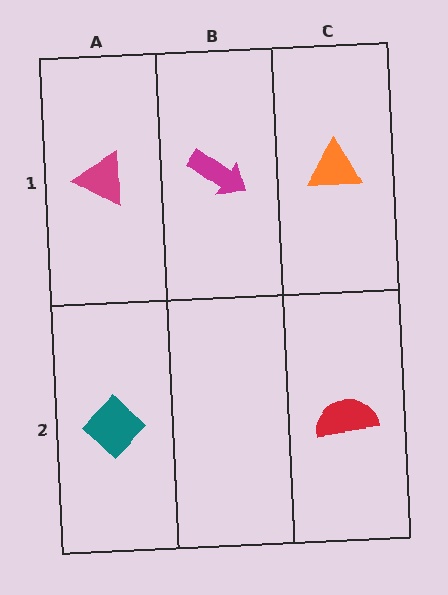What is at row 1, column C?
An orange triangle.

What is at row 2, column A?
A teal diamond.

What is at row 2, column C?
A red semicircle.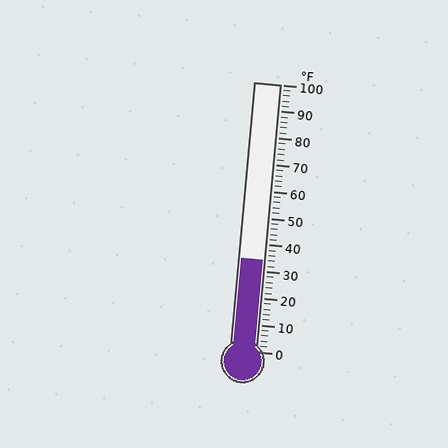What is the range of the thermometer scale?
The thermometer scale ranges from 0°F to 100°F.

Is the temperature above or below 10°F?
The temperature is above 10°F.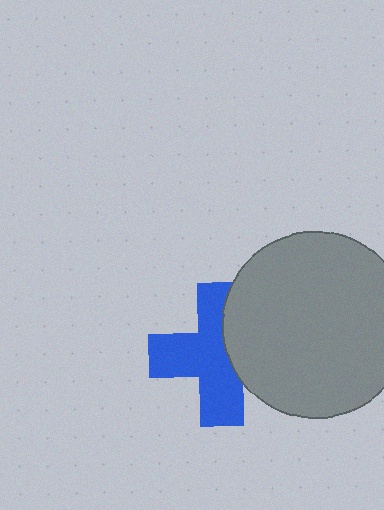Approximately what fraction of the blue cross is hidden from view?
Roughly 34% of the blue cross is hidden behind the gray circle.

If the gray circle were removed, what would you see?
You would see the complete blue cross.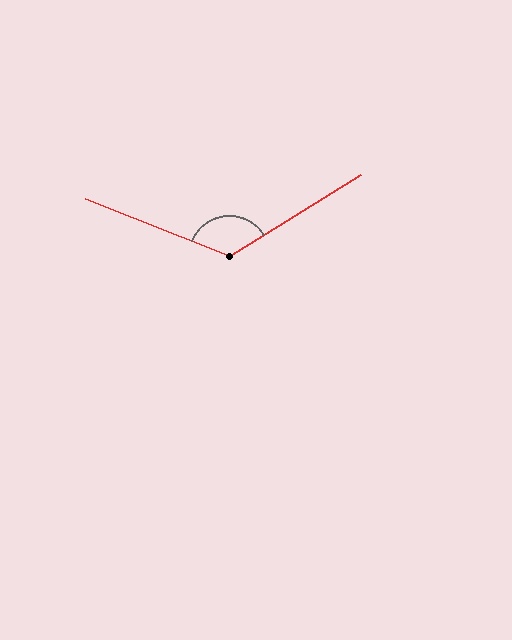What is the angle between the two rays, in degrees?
Approximately 127 degrees.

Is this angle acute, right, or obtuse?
It is obtuse.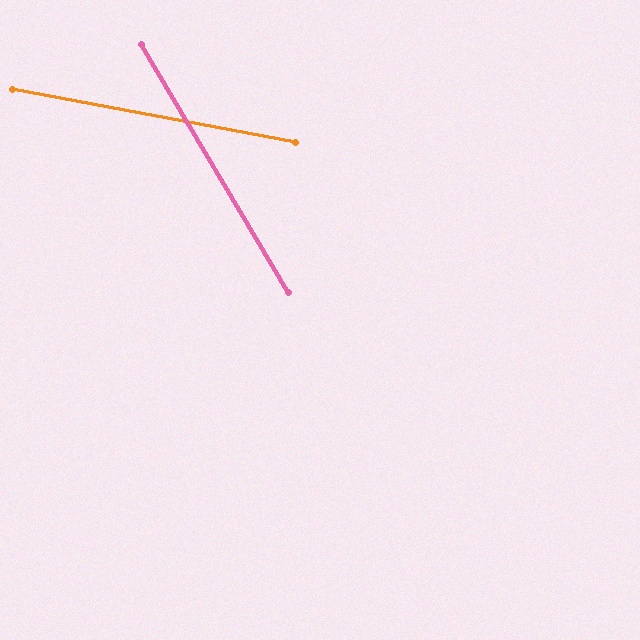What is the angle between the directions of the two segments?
Approximately 49 degrees.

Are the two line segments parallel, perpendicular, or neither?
Neither parallel nor perpendicular — they differ by about 49°.